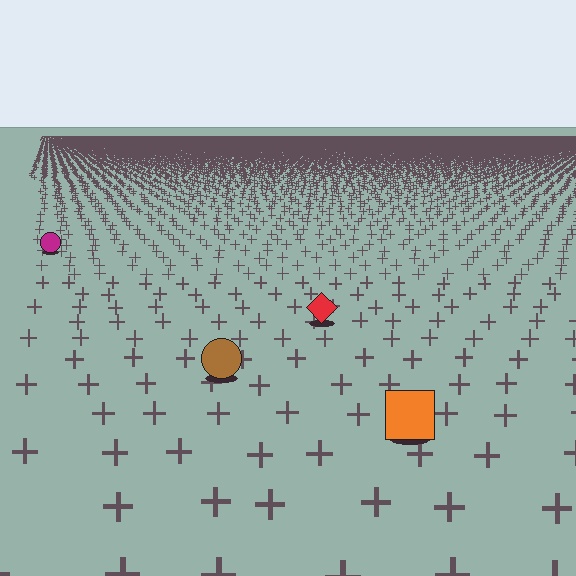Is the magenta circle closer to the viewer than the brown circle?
No. The brown circle is closer — you can tell from the texture gradient: the ground texture is coarser near it.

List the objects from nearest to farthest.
From nearest to farthest: the orange square, the brown circle, the red diamond, the magenta circle.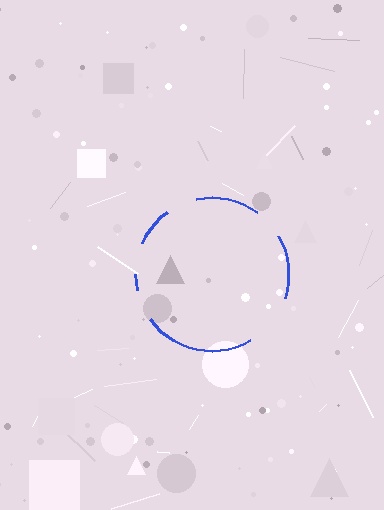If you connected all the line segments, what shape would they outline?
They would outline a circle.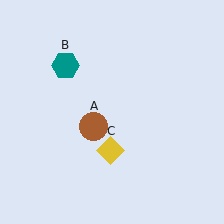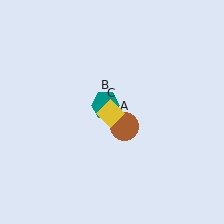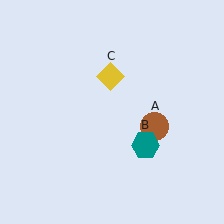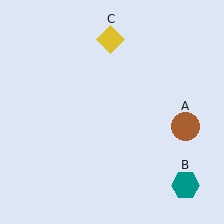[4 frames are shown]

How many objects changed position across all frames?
3 objects changed position: brown circle (object A), teal hexagon (object B), yellow diamond (object C).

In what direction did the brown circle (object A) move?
The brown circle (object A) moved right.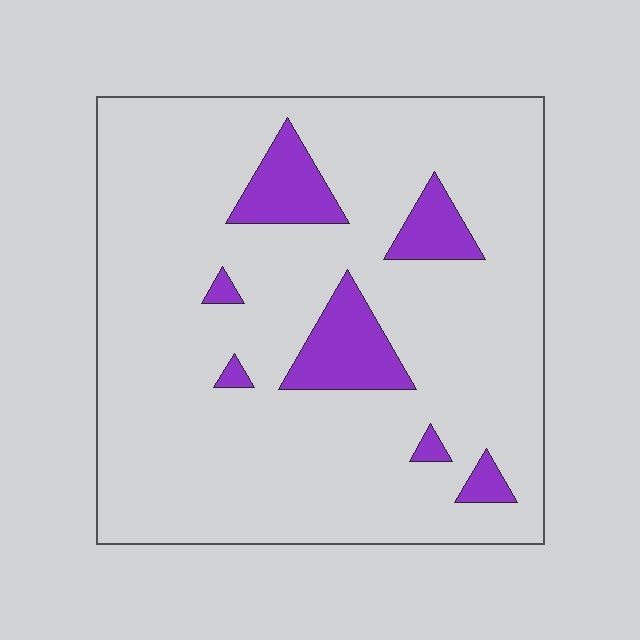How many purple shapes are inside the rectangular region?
7.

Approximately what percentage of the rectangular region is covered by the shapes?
Approximately 10%.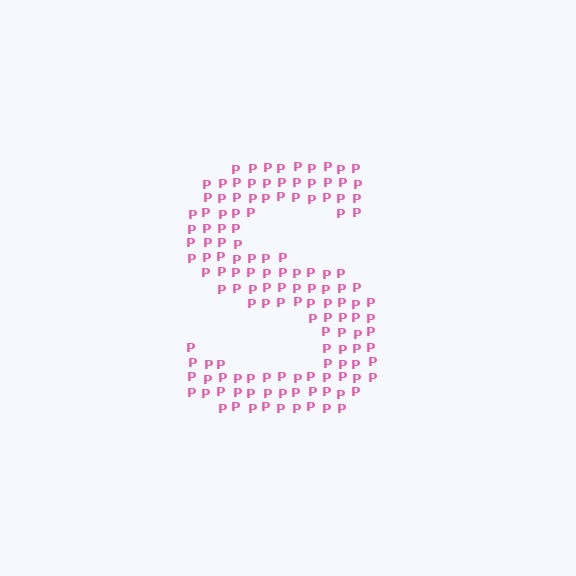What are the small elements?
The small elements are letter P's.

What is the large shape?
The large shape is the letter S.